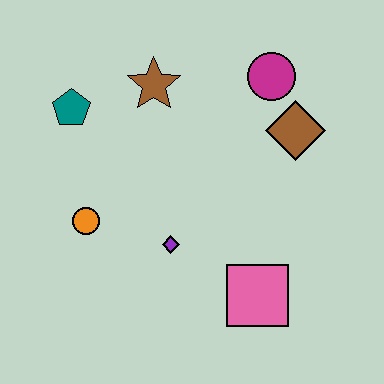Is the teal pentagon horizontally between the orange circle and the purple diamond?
No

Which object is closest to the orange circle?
The purple diamond is closest to the orange circle.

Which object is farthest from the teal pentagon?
The pink square is farthest from the teal pentagon.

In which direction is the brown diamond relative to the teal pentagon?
The brown diamond is to the right of the teal pentagon.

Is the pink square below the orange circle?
Yes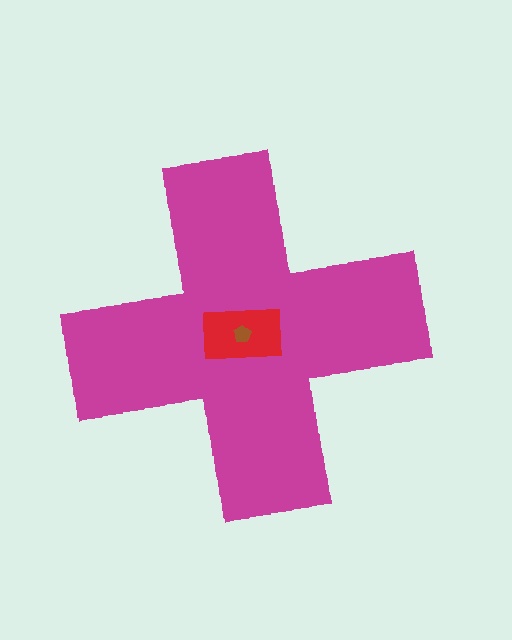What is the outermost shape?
The magenta cross.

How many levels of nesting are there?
3.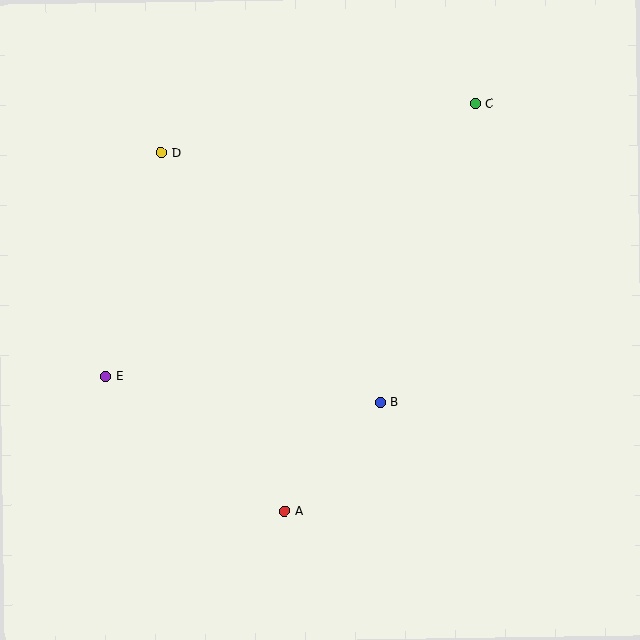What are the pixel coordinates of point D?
Point D is at (161, 153).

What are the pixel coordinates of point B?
Point B is at (380, 403).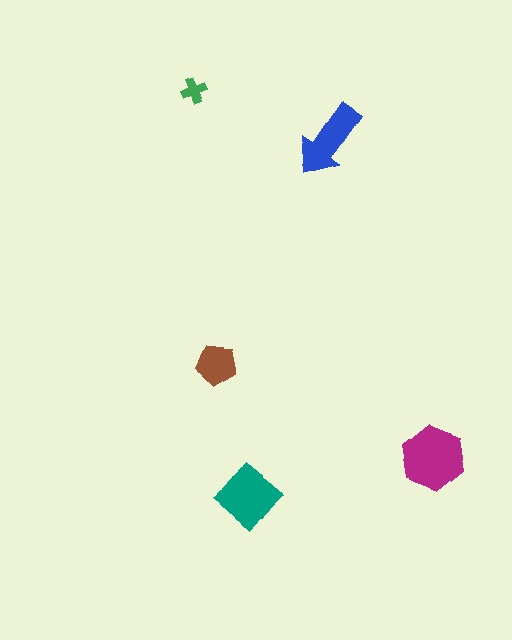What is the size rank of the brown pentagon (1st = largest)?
4th.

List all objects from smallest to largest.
The green cross, the brown pentagon, the blue arrow, the teal diamond, the magenta hexagon.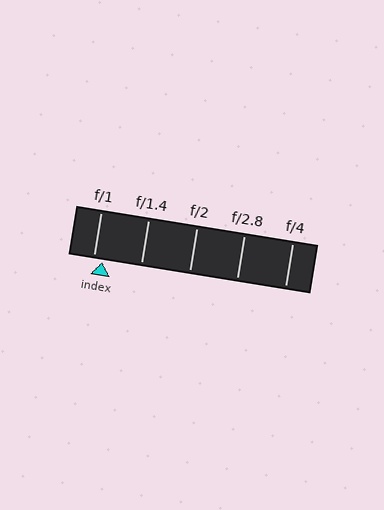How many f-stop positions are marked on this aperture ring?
There are 5 f-stop positions marked.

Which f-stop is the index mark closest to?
The index mark is closest to f/1.